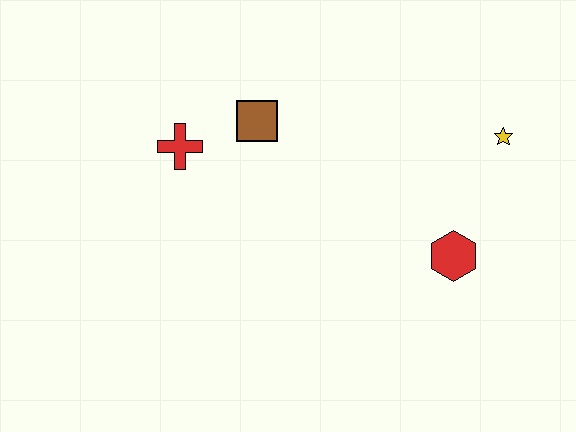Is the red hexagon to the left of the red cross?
No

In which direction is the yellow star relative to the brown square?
The yellow star is to the right of the brown square.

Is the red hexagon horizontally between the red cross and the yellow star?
Yes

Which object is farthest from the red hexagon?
The red cross is farthest from the red hexagon.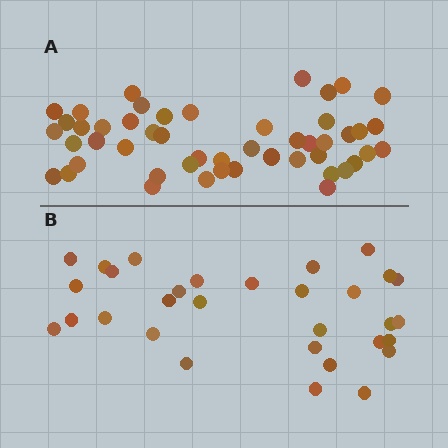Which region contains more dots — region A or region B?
Region A (the top region) has more dots.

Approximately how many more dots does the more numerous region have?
Region A has approximately 20 more dots than region B.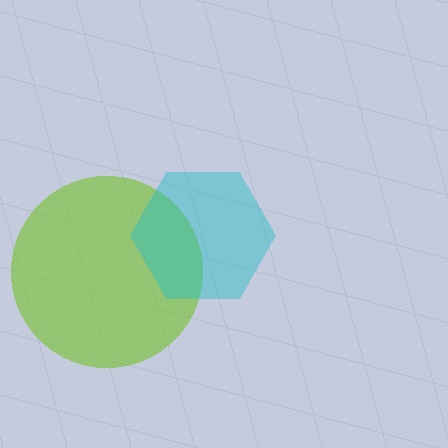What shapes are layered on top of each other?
The layered shapes are: a lime circle, a cyan hexagon.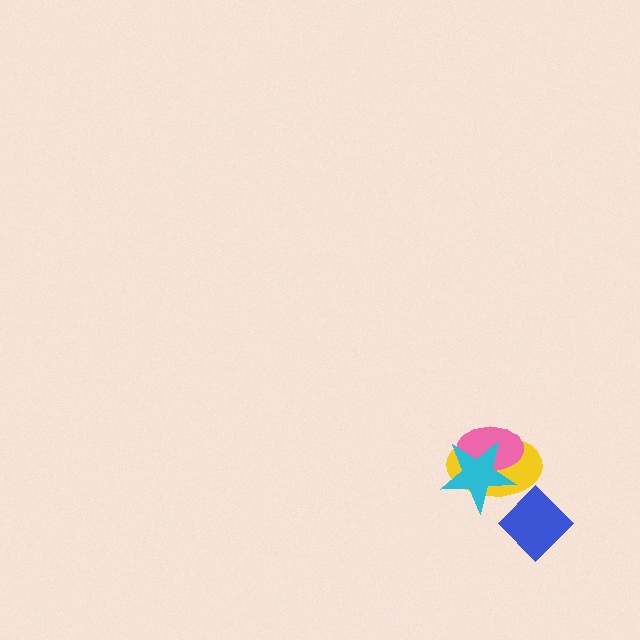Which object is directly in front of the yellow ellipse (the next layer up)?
The pink ellipse is directly in front of the yellow ellipse.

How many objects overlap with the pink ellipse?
2 objects overlap with the pink ellipse.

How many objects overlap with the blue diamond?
1 object overlaps with the blue diamond.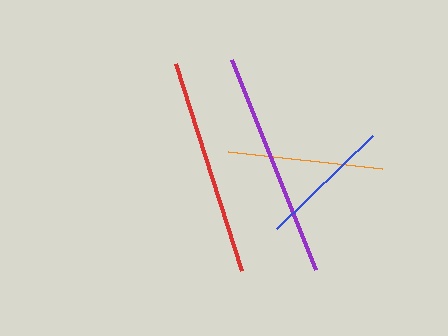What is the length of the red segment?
The red segment is approximately 218 pixels long.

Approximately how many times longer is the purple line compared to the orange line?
The purple line is approximately 1.5 times the length of the orange line.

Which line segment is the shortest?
The blue line is the shortest at approximately 133 pixels.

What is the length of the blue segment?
The blue segment is approximately 133 pixels long.